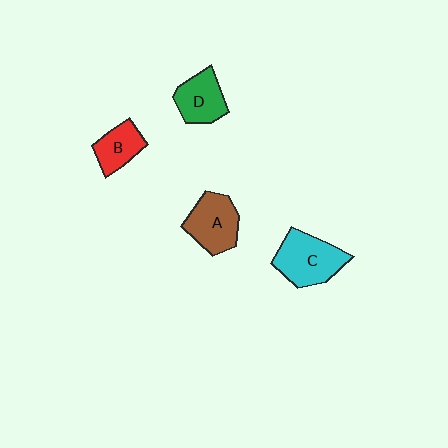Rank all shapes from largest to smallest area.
From largest to smallest: C (cyan), A (brown), D (green), B (red).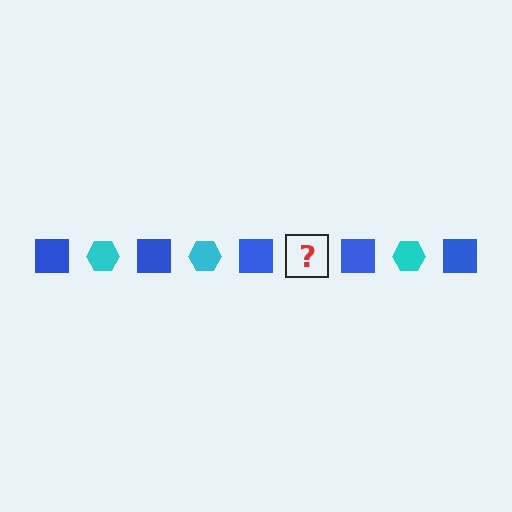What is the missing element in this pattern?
The missing element is a cyan hexagon.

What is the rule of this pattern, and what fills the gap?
The rule is that the pattern alternates between blue square and cyan hexagon. The gap should be filled with a cyan hexagon.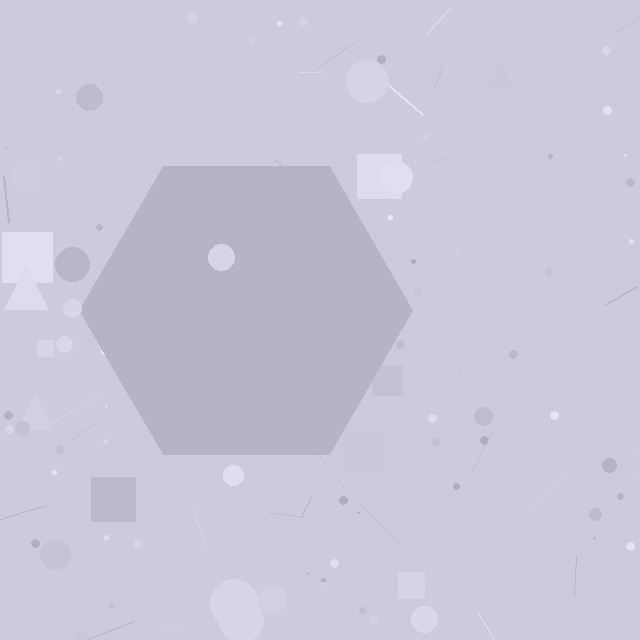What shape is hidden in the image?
A hexagon is hidden in the image.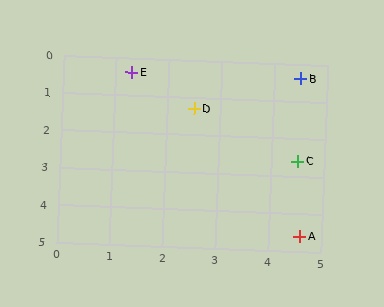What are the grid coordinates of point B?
Point B is at approximately (4.5, 0.4).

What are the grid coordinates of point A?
Point A is at approximately (4.6, 4.6).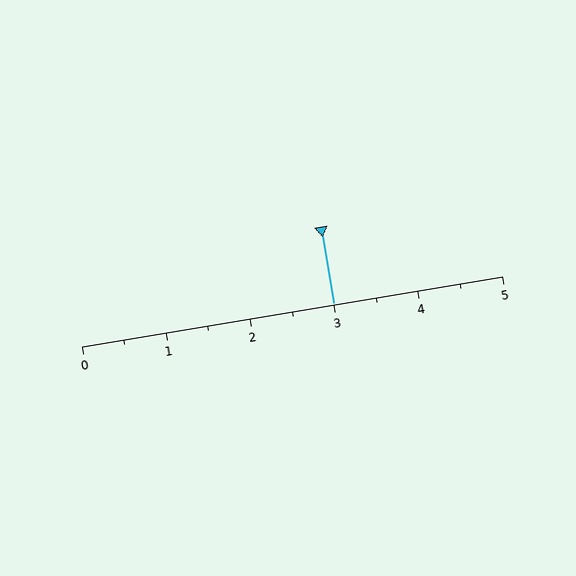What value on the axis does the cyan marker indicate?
The marker indicates approximately 3.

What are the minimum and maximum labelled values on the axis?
The axis runs from 0 to 5.